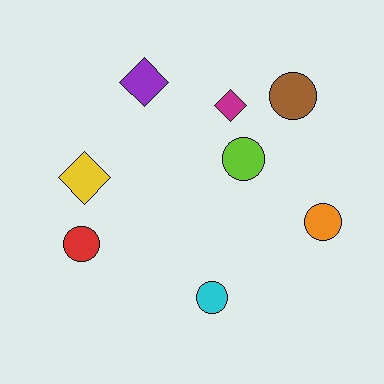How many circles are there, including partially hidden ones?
There are 5 circles.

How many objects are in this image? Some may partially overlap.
There are 8 objects.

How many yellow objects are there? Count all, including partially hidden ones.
There is 1 yellow object.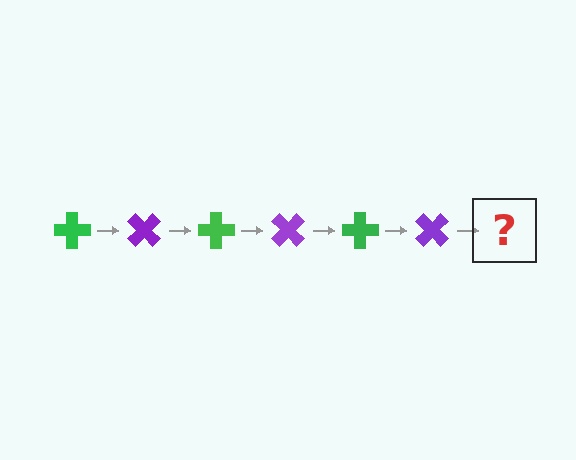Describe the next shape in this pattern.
It should be a green cross, rotated 270 degrees from the start.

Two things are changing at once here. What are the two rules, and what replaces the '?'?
The two rules are that it rotates 45 degrees each step and the color cycles through green and purple. The '?' should be a green cross, rotated 270 degrees from the start.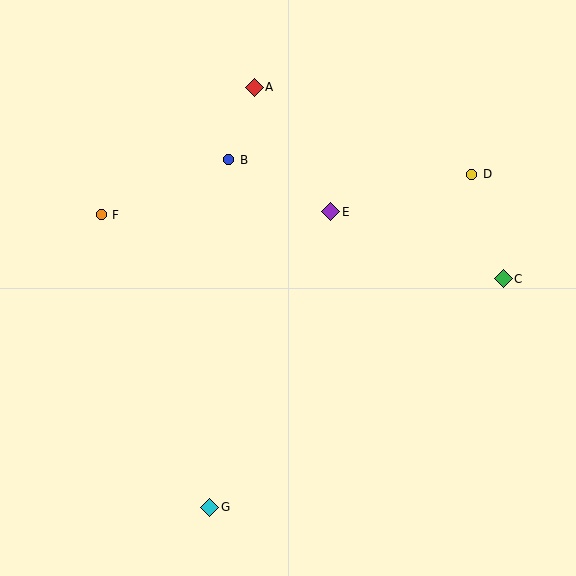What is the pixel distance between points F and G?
The distance between F and G is 312 pixels.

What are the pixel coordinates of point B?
Point B is at (229, 160).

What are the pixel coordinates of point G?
Point G is at (210, 507).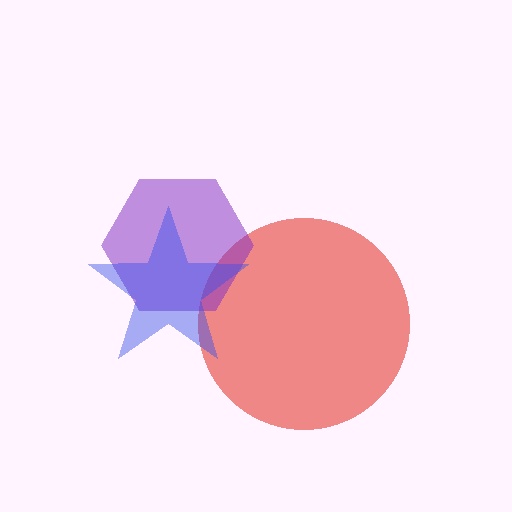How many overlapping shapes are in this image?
There are 3 overlapping shapes in the image.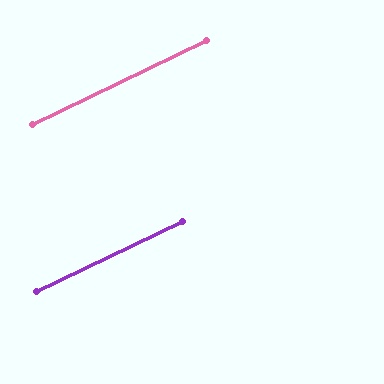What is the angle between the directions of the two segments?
Approximately 0 degrees.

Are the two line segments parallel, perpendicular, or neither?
Parallel — their directions differ by only 0.2°.